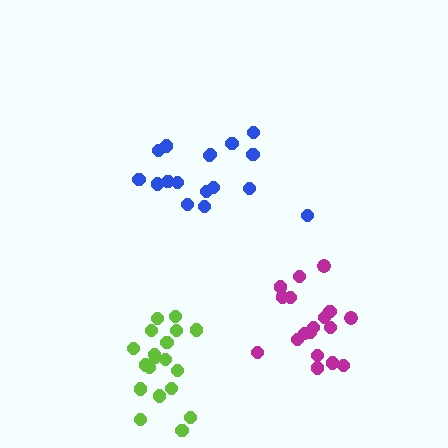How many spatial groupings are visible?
There are 3 spatial groupings.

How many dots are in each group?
Group 1: 17 dots, Group 2: 18 dots, Group 3: 20 dots (55 total).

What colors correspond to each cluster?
The clusters are colored: blue, magenta, lime.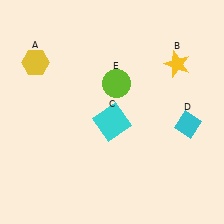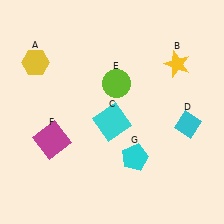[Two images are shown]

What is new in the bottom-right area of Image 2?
A cyan pentagon (G) was added in the bottom-right area of Image 2.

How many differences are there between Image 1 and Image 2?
There are 2 differences between the two images.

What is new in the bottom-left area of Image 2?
A magenta square (F) was added in the bottom-left area of Image 2.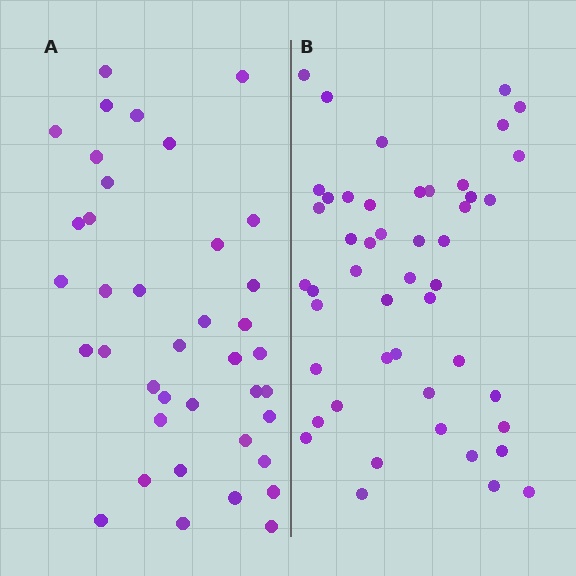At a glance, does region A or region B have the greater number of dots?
Region B (the right region) has more dots.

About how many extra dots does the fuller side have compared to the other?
Region B has roughly 8 or so more dots than region A.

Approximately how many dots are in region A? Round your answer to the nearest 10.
About 40 dots. (The exact count is 39, which rounds to 40.)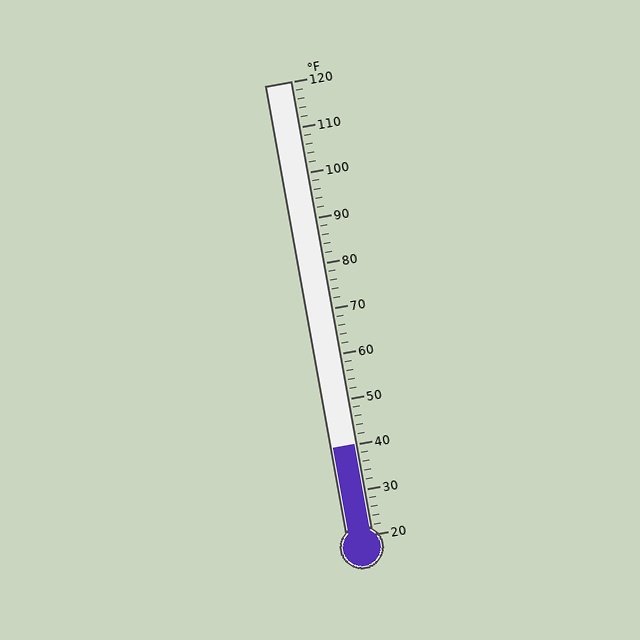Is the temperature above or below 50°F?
The temperature is below 50°F.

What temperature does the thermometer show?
The thermometer shows approximately 40°F.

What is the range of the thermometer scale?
The thermometer scale ranges from 20°F to 120°F.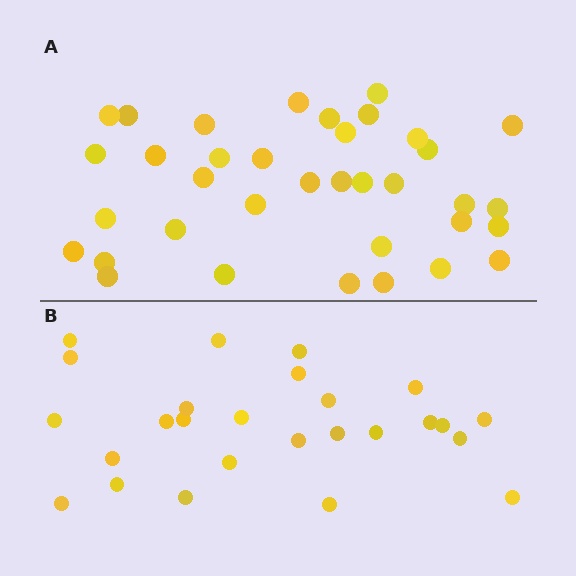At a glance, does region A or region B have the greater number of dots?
Region A (the top region) has more dots.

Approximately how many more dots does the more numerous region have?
Region A has roughly 10 or so more dots than region B.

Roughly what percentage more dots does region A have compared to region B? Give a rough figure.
About 40% more.